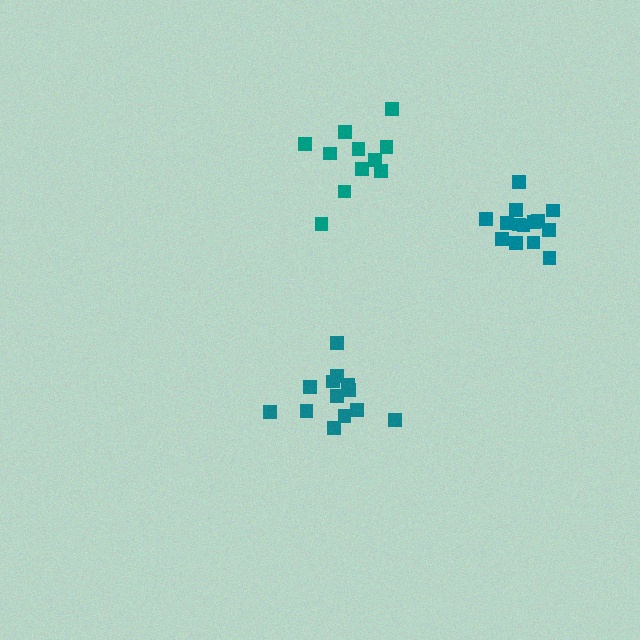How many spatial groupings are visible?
There are 3 spatial groupings.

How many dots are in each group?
Group 1: 11 dots, Group 2: 13 dots, Group 3: 14 dots (38 total).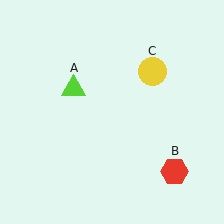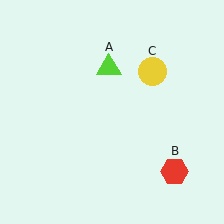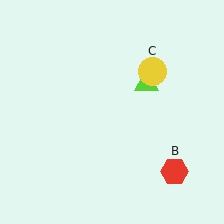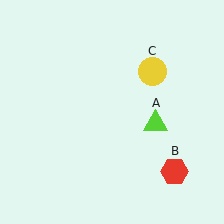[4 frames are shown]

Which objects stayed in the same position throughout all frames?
Red hexagon (object B) and yellow circle (object C) remained stationary.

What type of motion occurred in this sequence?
The lime triangle (object A) rotated clockwise around the center of the scene.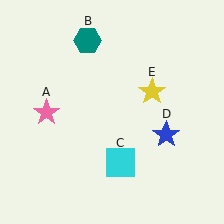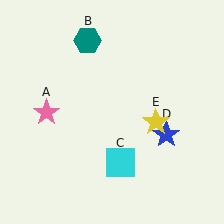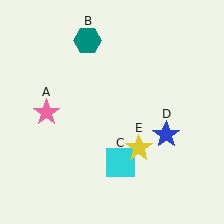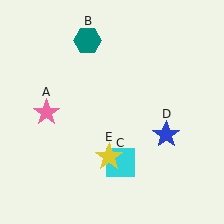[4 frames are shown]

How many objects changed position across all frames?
1 object changed position: yellow star (object E).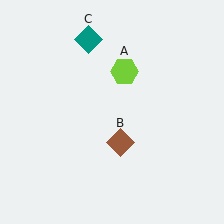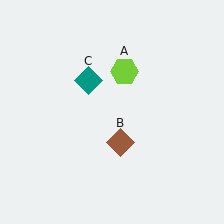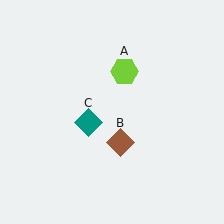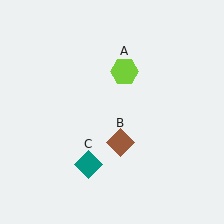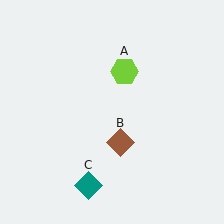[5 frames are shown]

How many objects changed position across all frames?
1 object changed position: teal diamond (object C).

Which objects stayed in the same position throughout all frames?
Lime hexagon (object A) and brown diamond (object B) remained stationary.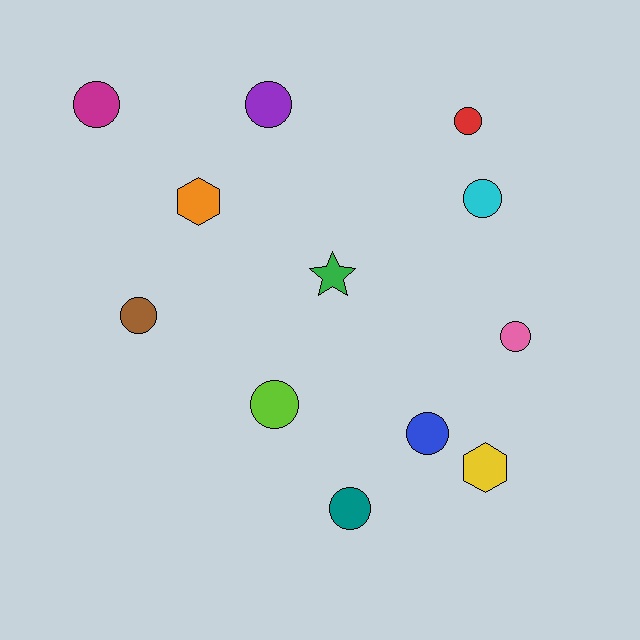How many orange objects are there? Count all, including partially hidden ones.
There is 1 orange object.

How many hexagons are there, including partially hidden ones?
There are 2 hexagons.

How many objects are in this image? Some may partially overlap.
There are 12 objects.